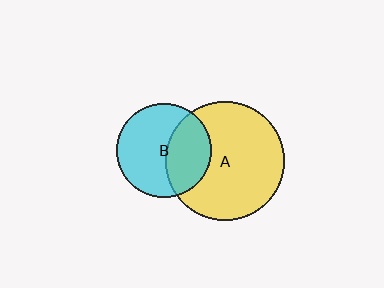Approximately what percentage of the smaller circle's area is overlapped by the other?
Approximately 40%.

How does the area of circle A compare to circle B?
Approximately 1.6 times.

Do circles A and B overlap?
Yes.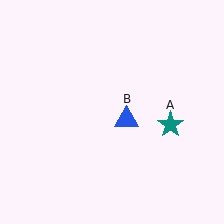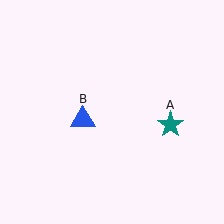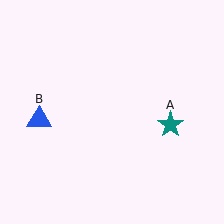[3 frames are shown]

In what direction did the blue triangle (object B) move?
The blue triangle (object B) moved left.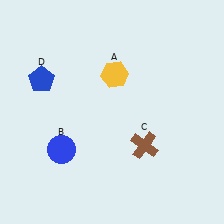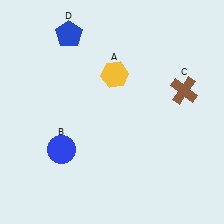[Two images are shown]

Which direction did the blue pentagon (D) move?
The blue pentagon (D) moved up.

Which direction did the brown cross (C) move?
The brown cross (C) moved up.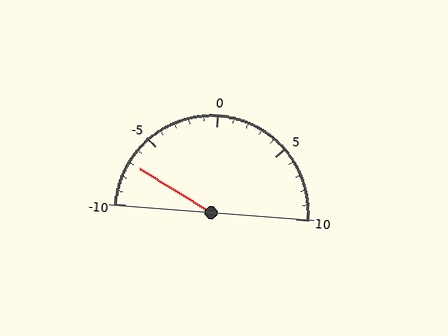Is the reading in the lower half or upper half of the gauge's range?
The reading is in the lower half of the range (-10 to 10).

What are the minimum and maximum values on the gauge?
The gauge ranges from -10 to 10.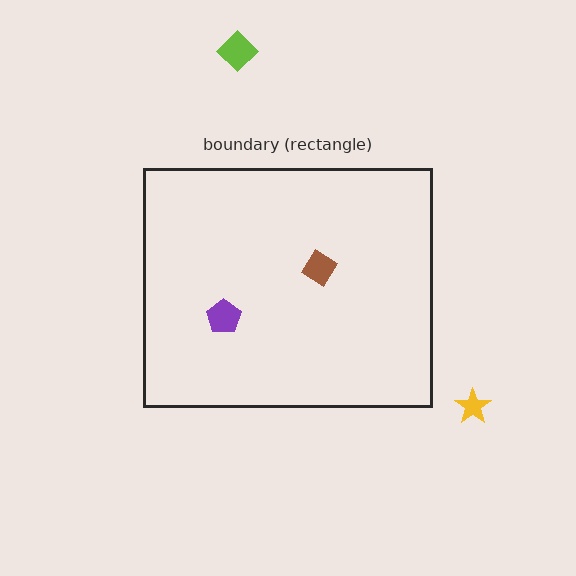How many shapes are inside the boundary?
2 inside, 2 outside.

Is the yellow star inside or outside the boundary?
Outside.